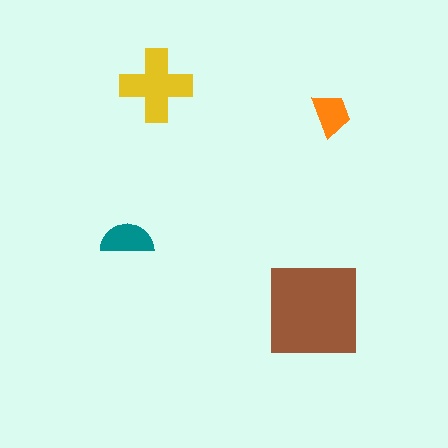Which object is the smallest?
The orange trapezoid.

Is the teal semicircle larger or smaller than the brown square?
Smaller.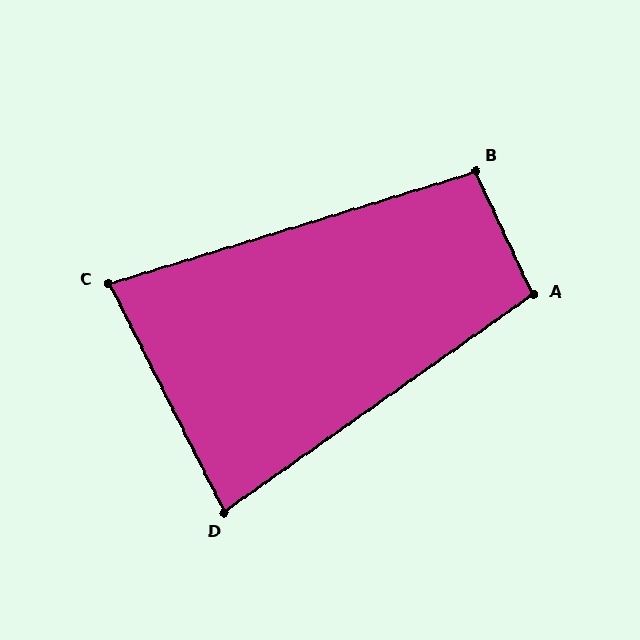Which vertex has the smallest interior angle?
C, at approximately 80 degrees.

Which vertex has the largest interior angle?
A, at approximately 100 degrees.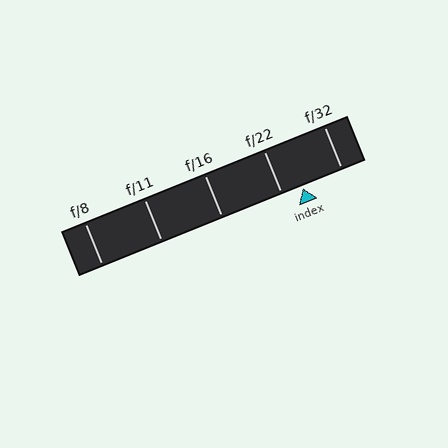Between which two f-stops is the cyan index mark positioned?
The index mark is between f/22 and f/32.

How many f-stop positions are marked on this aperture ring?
There are 5 f-stop positions marked.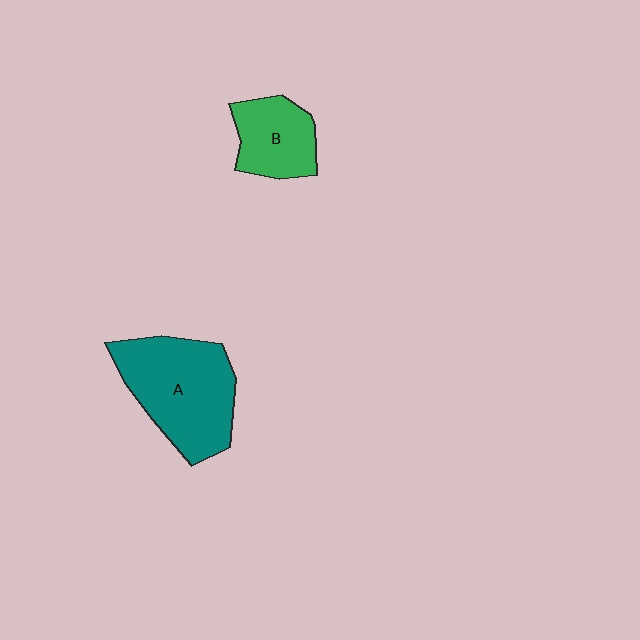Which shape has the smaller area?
Shape B (green).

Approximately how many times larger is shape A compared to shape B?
Approximately 1.8 times.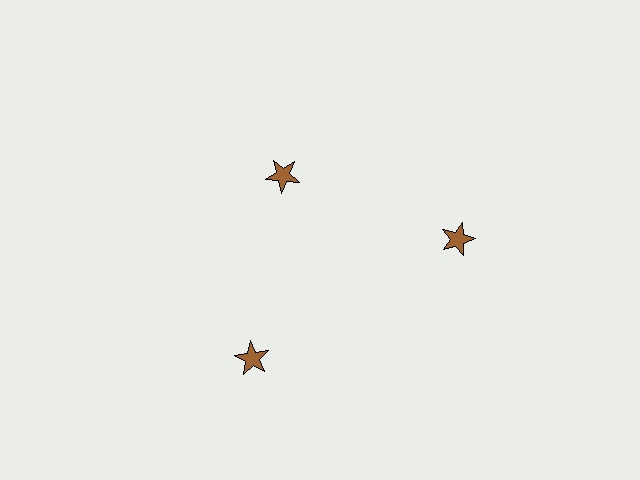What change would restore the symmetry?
The symmetry would be restored by moving it outward, back onto the ring so that all 3 stars sit at equal angles and equal distance from the center.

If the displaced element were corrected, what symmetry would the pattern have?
It would have 3-fold rotational symmetry — the pattern would map onto itself every 120 degrees.